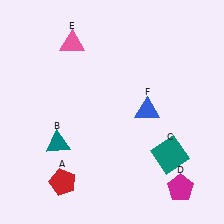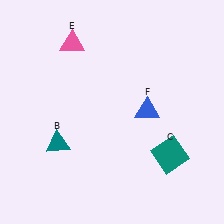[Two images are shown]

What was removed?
The magenta pentagon (D), the red pentagon (A) were removed in Image 2.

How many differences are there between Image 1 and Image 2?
There are 2 differences between the two images.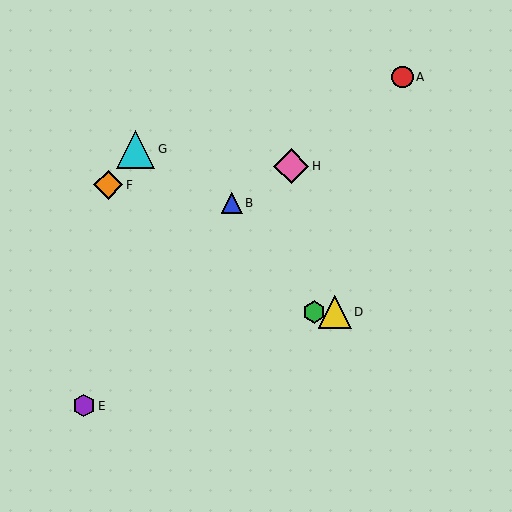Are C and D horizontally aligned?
Yes, both are at y≈312.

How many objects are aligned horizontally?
2 objects (C, D) are aligned horizontally.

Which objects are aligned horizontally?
Objects C, D are aligned horizontally.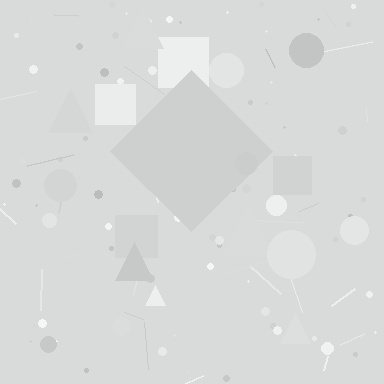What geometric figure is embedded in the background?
A diamond is embedded in the background.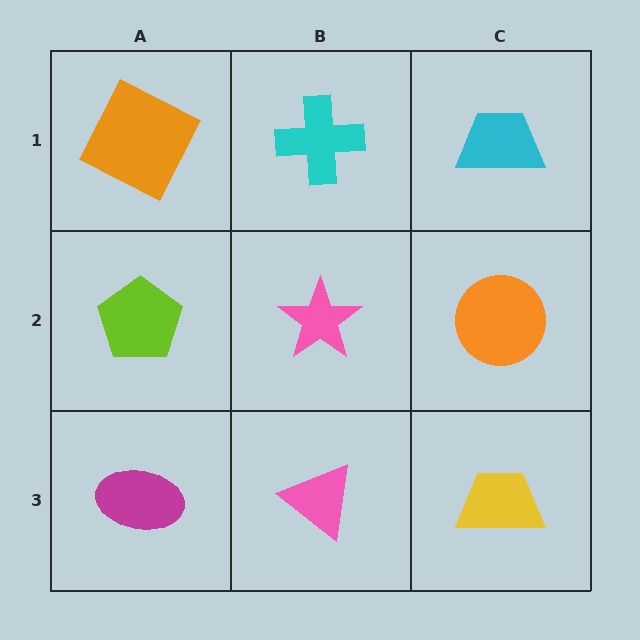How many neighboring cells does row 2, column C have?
3.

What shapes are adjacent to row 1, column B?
A pink star (row 2, column B), an orange square (row 1, column A), a cyan trapezoid (row 1, column C).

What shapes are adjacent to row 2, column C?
A cyan trapezoid (row 1, column C), a yellow trapezoid (row 3, column C), a pink star (row 2, column B).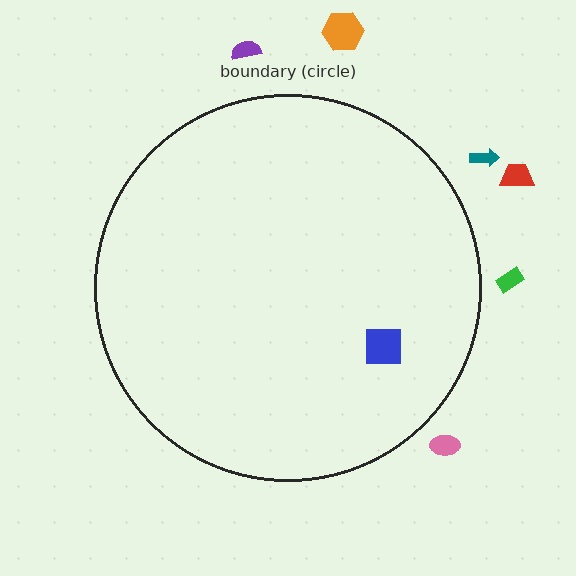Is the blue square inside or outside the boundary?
Inside.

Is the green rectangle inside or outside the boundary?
Outside.